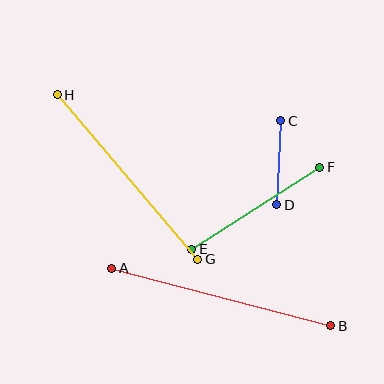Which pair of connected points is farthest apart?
Points A and B are farthest apart.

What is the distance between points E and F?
The distance is approximately 152 pixels.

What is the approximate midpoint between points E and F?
The midpoint is at approximately (256, 208) pixels.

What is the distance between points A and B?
The distance is approximately 227 pixels.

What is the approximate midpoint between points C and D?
The midpoint is at approximately (279, 163) pixels.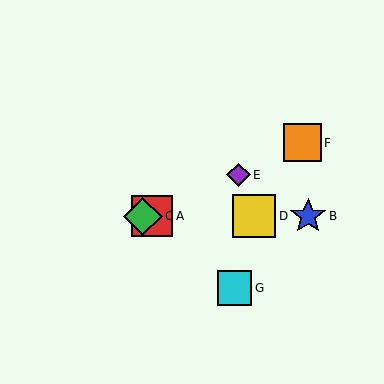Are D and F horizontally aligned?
No, D is at y≈216 and F is at y≈143.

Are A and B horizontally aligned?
Yes, both are at y≈216.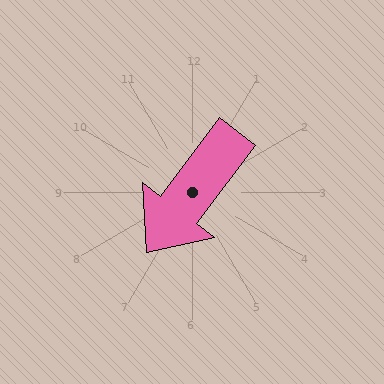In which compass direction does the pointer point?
Southwest.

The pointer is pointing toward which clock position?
Roughly 7 o'clock.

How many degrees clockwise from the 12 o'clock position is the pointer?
Approximately 217 degrees.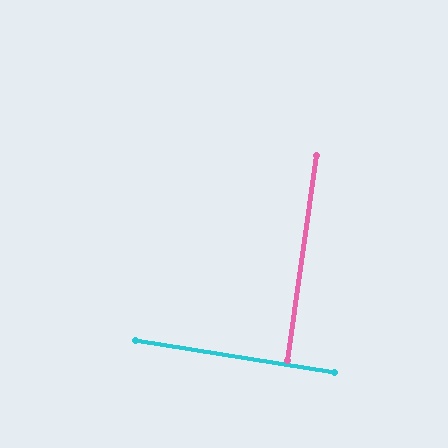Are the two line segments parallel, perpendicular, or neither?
Perpendicular — they meet at approximately 89°.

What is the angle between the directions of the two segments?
Approximately 89 degrees.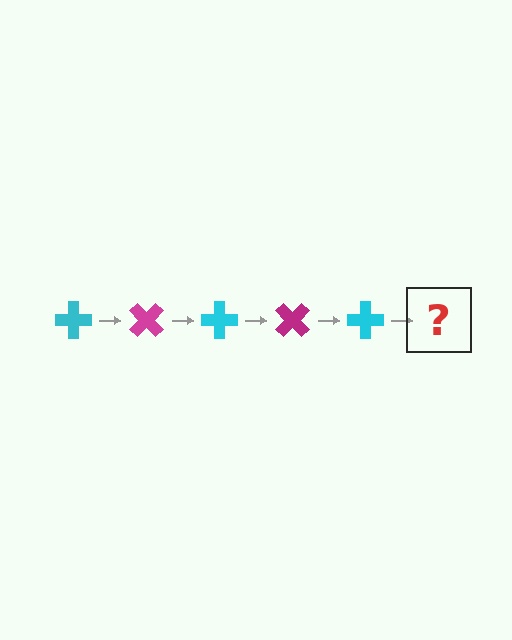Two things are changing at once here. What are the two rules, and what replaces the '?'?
The two rules are that it rotates 45 degrees each step and the color cycles through cyan and magenta. The '?' should be a magenta cross, rotated 225 degrees from the start.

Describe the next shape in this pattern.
It should be a magenta cross, rotated 225 degrees from the start.